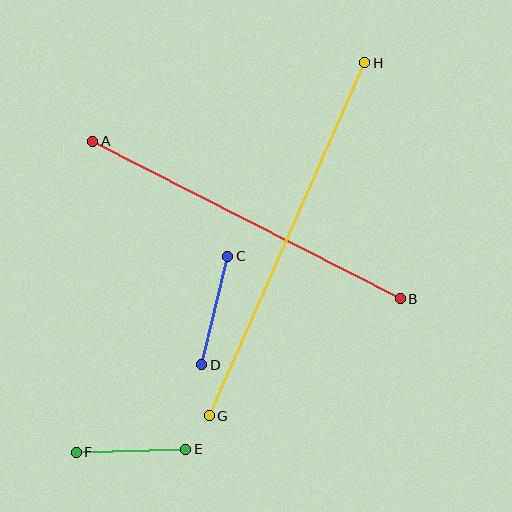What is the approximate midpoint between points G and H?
The midpoint is at approximately (287, 239) pixels.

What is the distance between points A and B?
The distance is approximately 345 pixels.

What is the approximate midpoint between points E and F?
The midpoint is at approximately (131, 451) pixels.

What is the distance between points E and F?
The distance is approximately 110 pixels.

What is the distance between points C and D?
The distance is approximately 112 pixels.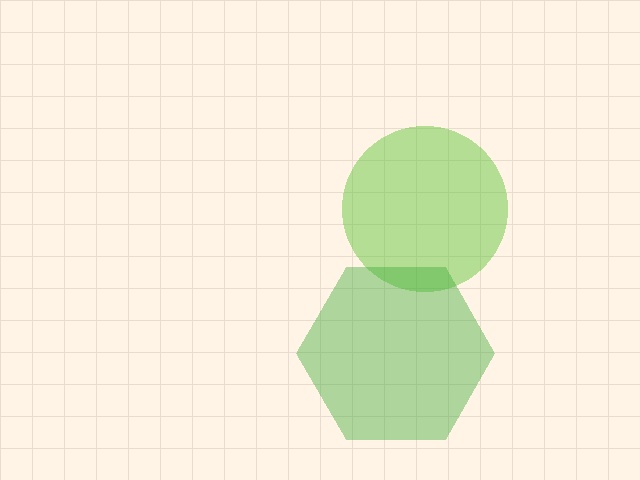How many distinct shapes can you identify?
There are 2 distinct shapes: a lime circle, a green hexagon.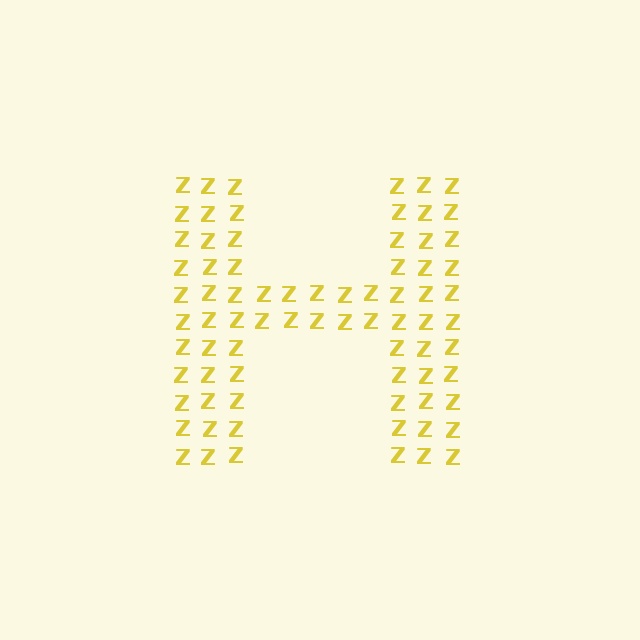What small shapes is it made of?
It is made of small letter Z's.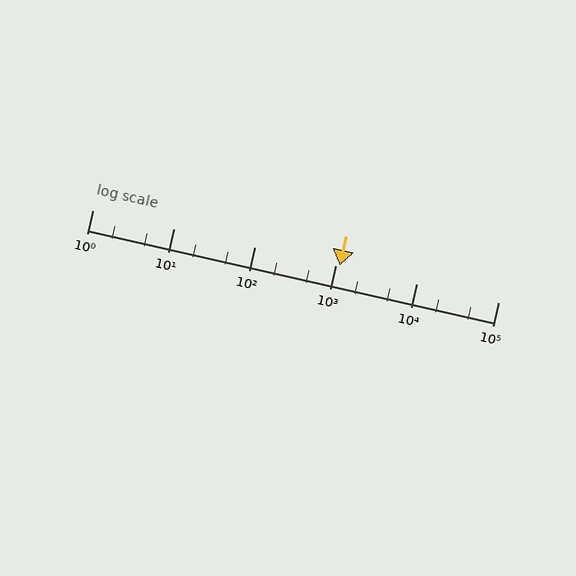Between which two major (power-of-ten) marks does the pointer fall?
The pointer is between 1000 and 10000.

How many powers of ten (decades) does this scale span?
The scale spans 5 decades, from 1 to 100000.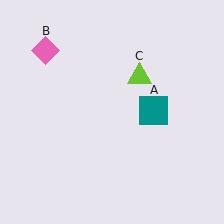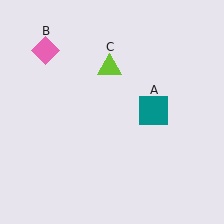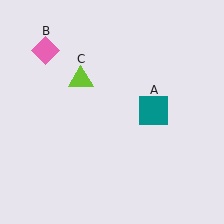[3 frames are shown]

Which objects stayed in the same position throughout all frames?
Teal square (object A) and pink diamond (object B) remained stationary.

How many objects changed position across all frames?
1 object changed position: lime triangle (object C).